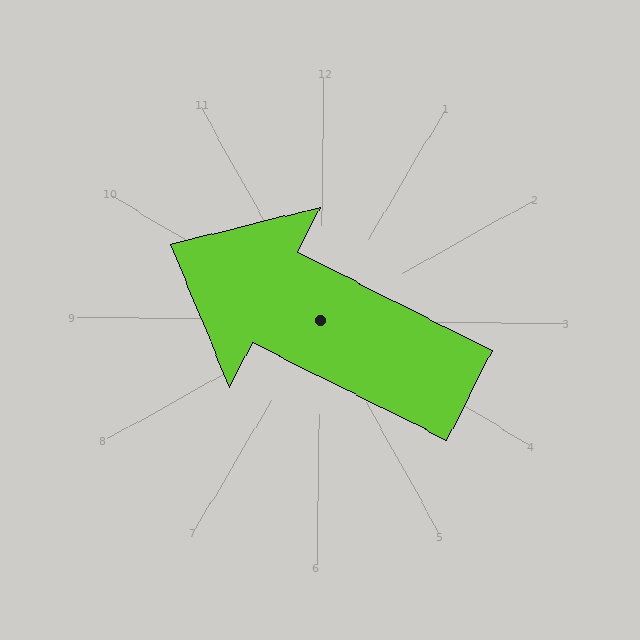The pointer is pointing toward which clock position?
Roughly 10 o'clock.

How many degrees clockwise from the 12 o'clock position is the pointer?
Approximately 296 degrees.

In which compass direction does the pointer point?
Northwest.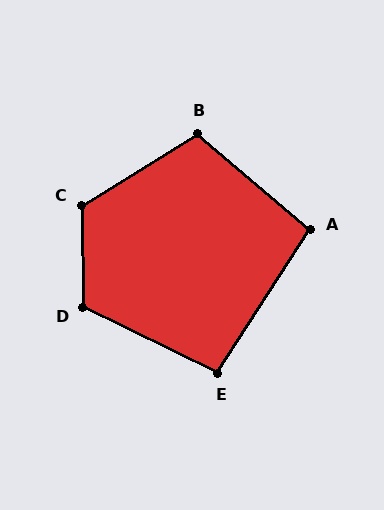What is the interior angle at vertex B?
Approximately 108 degrees (obtuse).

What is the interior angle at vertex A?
Approximately 97 degrees (obtuse).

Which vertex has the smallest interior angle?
E, at approximately 97 degrees.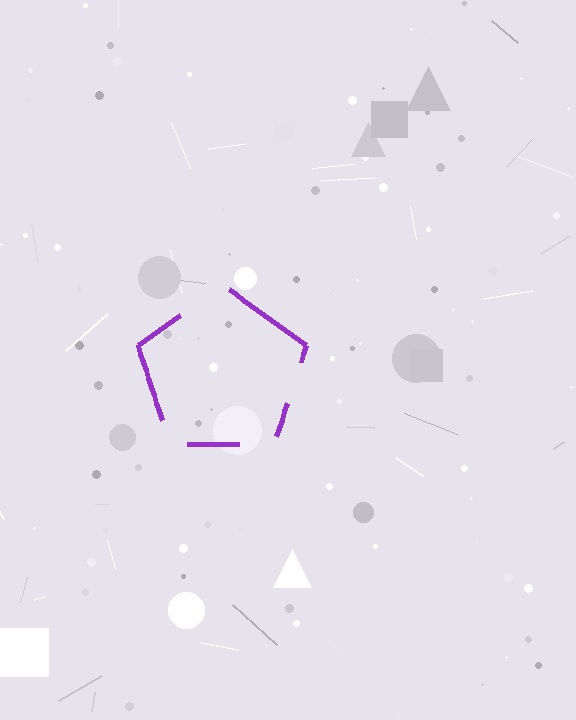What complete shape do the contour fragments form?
The contour fragments form a pentagon.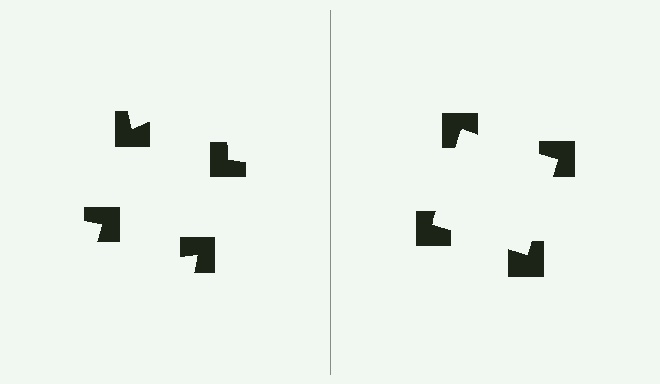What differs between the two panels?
The notched squares are positioned identically on both sides; only the wedge orientations differ. On the right they align to a square; on the left they are misaligned.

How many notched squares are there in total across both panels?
8 — 4 on each side.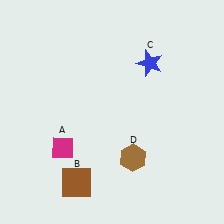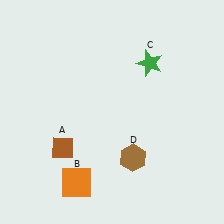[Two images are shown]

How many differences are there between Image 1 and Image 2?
There are 3 differences between the two images.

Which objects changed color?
A changed from magenta to brown. B changed from brown to orange. C changed from blue to green.